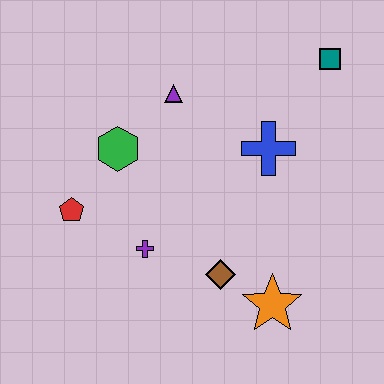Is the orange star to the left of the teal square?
Yes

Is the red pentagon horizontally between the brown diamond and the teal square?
No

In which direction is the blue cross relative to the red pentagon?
The blue cross is to the right of the red pentagon.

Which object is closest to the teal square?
The blue cross is closest to the teal square.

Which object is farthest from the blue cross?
The red pentagon is farthest from the blue cross.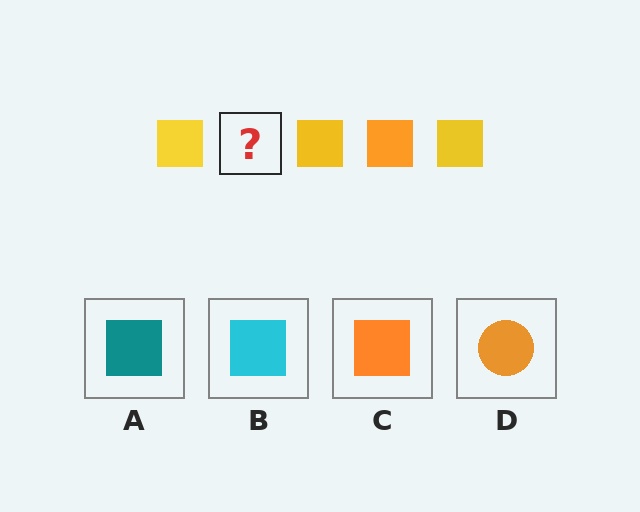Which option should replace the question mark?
Option C.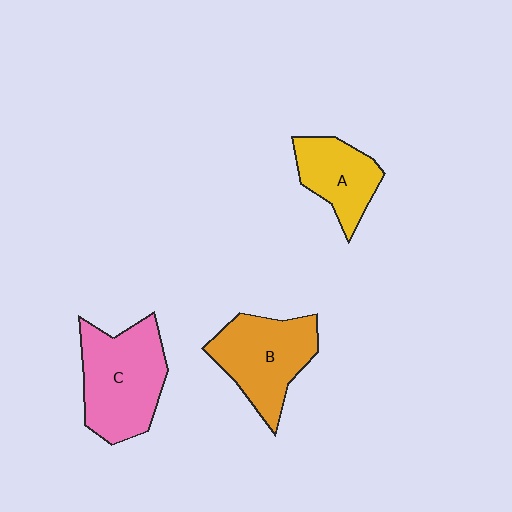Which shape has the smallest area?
Shape A (yellow).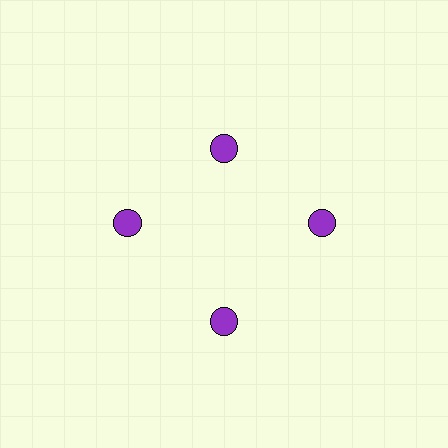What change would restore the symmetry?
The symmetry would be restored by moving it outward, back onto the ring so that all 4 circles sit at equal angles and equal distance from the center.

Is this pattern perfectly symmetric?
No. The 4 purple circles are arranged in a ring, but one element near the 12 o'clock position is pulled inward toward the center, breaking the 4-fold rotational symmetry.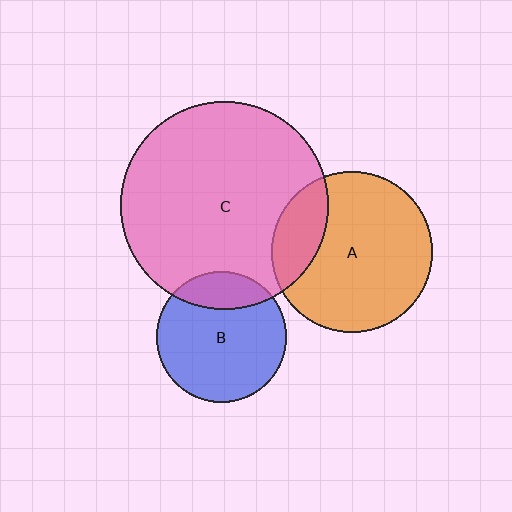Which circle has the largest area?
Circle C (pink).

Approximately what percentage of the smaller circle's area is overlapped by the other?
Approximately 20%.